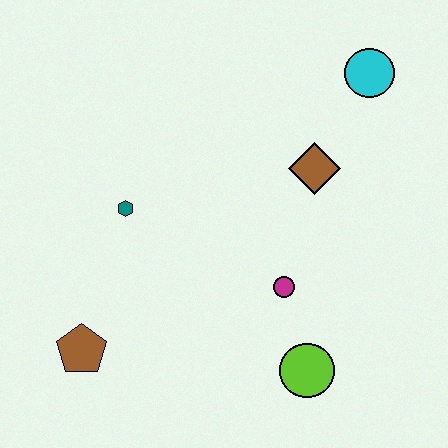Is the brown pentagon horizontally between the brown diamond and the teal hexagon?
No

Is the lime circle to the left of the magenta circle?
No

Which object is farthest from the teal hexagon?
The cyan circle is farthest from the teal hexagon.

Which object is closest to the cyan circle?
The brown diamond is closest to the cyan circle.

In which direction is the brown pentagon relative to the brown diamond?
The brown pentagon is to the left of the brown diamond.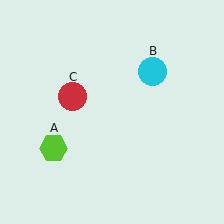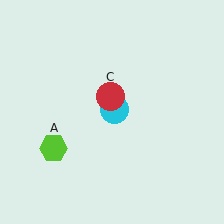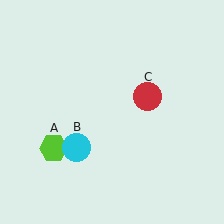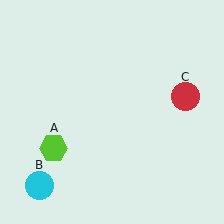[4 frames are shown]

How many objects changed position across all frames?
2 objects changed position: cyan circle (object B), red circle (object C).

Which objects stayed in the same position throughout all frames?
Lime hexagon (object A) remained stationary.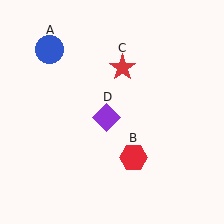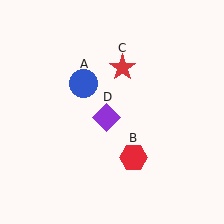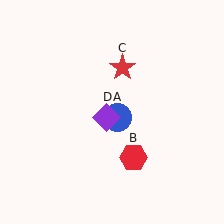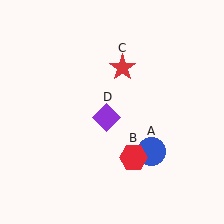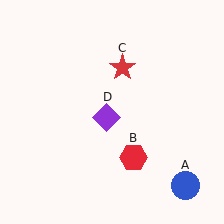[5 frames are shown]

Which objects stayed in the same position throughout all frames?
Red hexagon (object B) and red star (object C) and purple diamond (object D) remained stationary.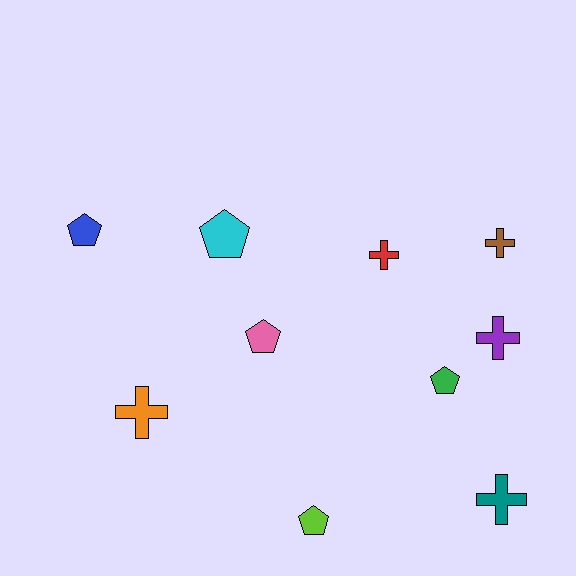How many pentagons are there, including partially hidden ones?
There are 5 pentagons.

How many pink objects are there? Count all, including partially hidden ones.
There is 1 pink object.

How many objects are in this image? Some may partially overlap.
There are 10 objects.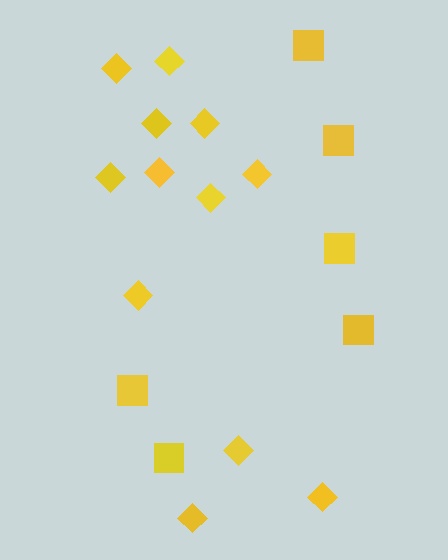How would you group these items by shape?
There are 2 groups: one group of diamonds (12) and one group of squares (6).